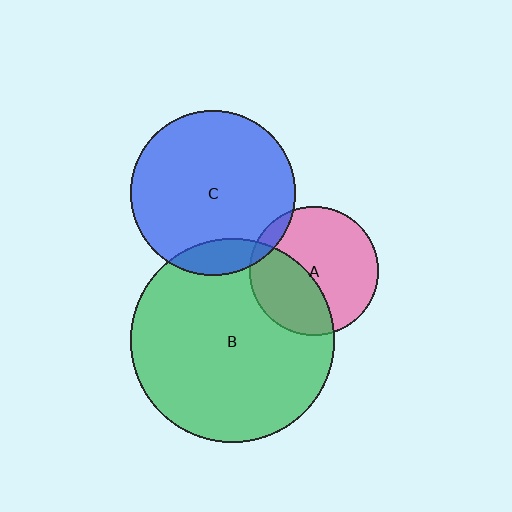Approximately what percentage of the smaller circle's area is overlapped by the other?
Approximately 40%.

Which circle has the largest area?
Circle B (green).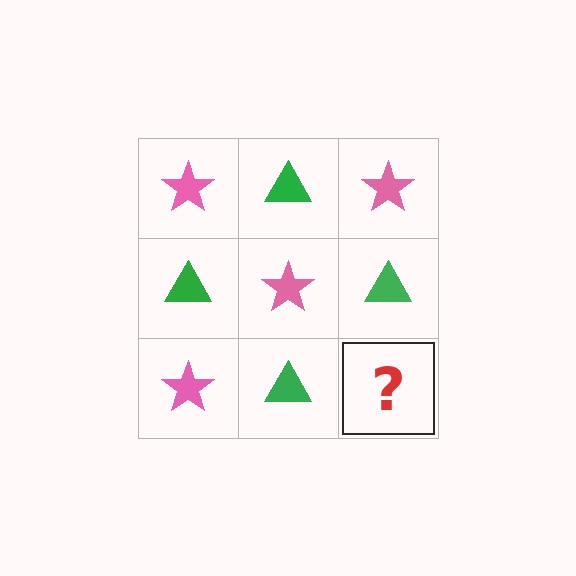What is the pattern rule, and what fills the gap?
The rule is that it alternates pink star and green triangle in a checkerboard pattern. The gap should be filled with a pink star.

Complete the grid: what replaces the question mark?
The question mark should be replaced with a pink star.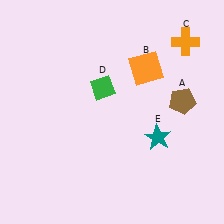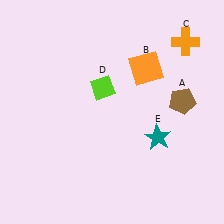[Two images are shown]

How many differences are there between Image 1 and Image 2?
There is 1 difference between the two images.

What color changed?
The diamond (D) changed from green in Image 1 to lime in Image 2.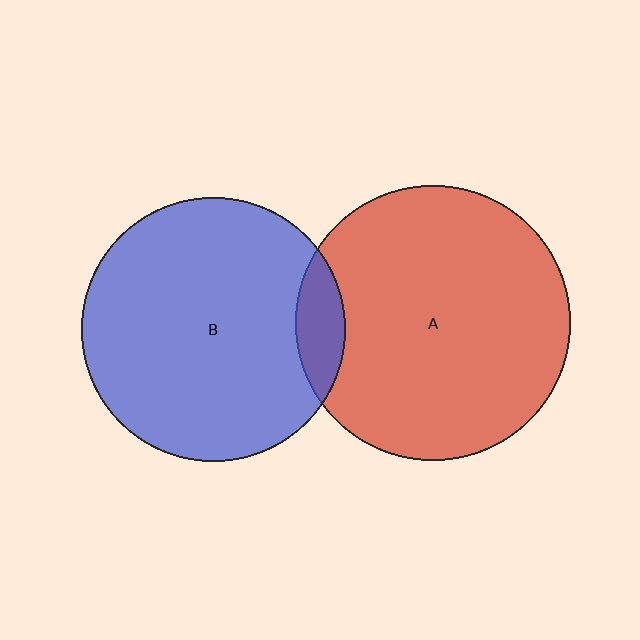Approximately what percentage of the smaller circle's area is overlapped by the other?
Approximately 10%.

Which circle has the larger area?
Circle A (red).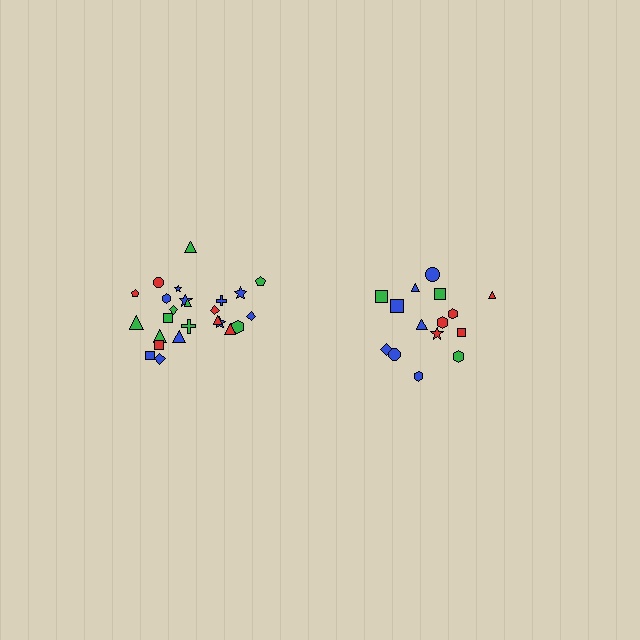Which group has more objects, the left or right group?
The left group.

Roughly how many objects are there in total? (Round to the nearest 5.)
Roughly 40 objects in total.